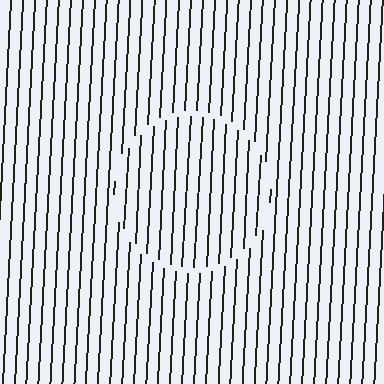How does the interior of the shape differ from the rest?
The interior of the shape contains the same grating, shifted by half a period — the contour is defined by the phase discontinuity where line-ends from the inner and outer gratings abut.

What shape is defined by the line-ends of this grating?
An illusory circle. The interior of the shape contains the same grating, shifted by half a period — the contour is defined by the phase discontinuity where line-ends from the inner and outer gratings abut.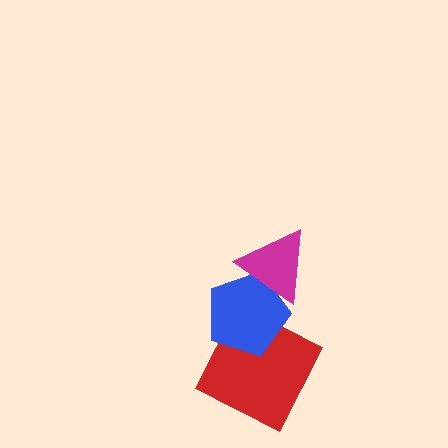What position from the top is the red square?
The red square is 3rd from the top.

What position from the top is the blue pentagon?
The blue pentagon is 2nd from the top.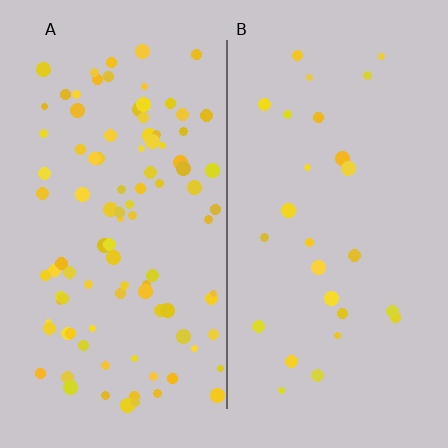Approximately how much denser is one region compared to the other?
Approximately 3.7× — region A over region B.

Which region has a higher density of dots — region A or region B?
A (the left).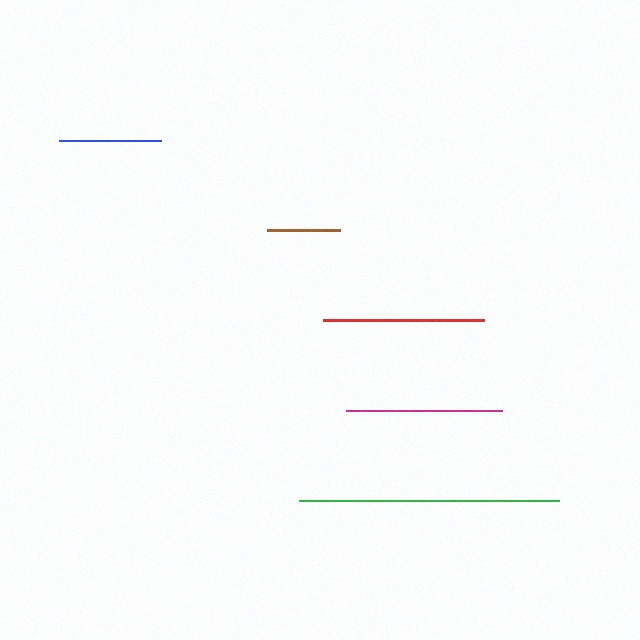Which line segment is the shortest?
The brown line is the shortest at approximately 72 pixels.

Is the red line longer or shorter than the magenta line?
The red line is longer than the magenta line.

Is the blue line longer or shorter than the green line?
The green line is longer than the blue line.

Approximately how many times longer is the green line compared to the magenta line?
The green line is approximately 1.7 times the length of the magenta line.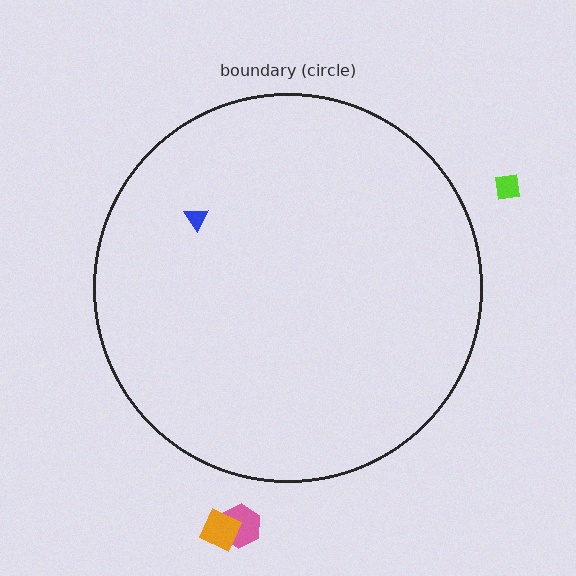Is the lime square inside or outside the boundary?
Outside.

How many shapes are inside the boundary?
1 inside, 3 outside.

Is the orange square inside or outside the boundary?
Outside.